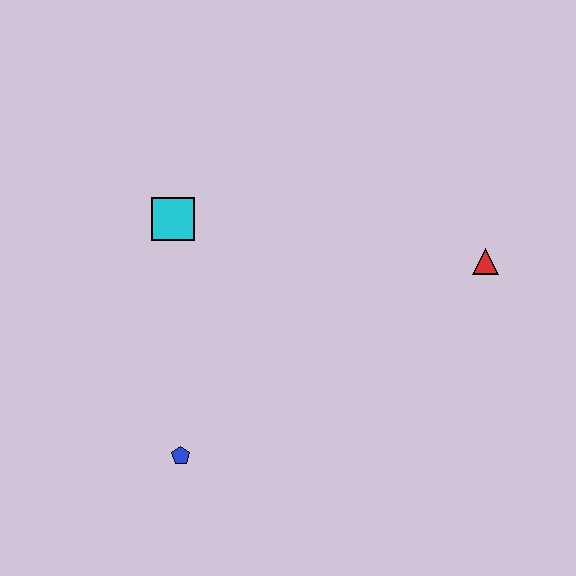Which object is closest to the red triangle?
The cyan square is closest to the red triangle.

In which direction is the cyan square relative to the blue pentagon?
The cyan square is above the blue pentagon.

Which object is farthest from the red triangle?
The blue pentagon is farthest from the red triangle.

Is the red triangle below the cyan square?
Yes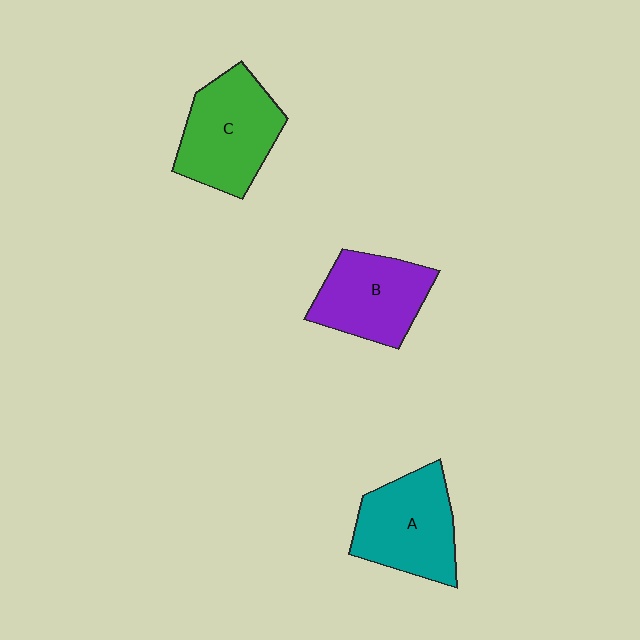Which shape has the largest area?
Shape C (green).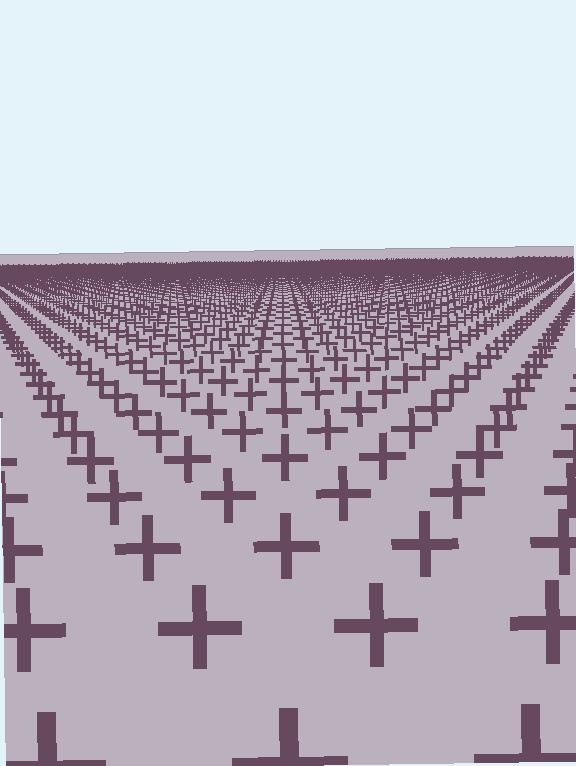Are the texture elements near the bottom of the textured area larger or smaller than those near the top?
Larger. Near the bottom, elements are closer to the viewer and appear at a bigger on-screen size.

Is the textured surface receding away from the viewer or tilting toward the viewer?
The surface is receding away from the viewer. Texture elements get smaller and denser toward the top.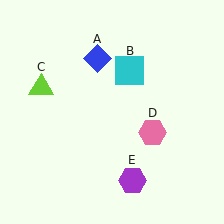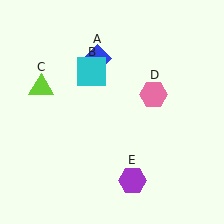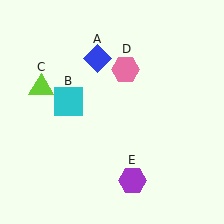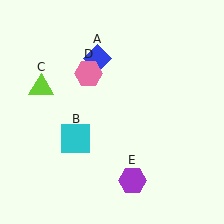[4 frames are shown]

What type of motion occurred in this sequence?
The cyan square (object B), pink hexagon (object D) rotated counterclockwise around the center of the scene.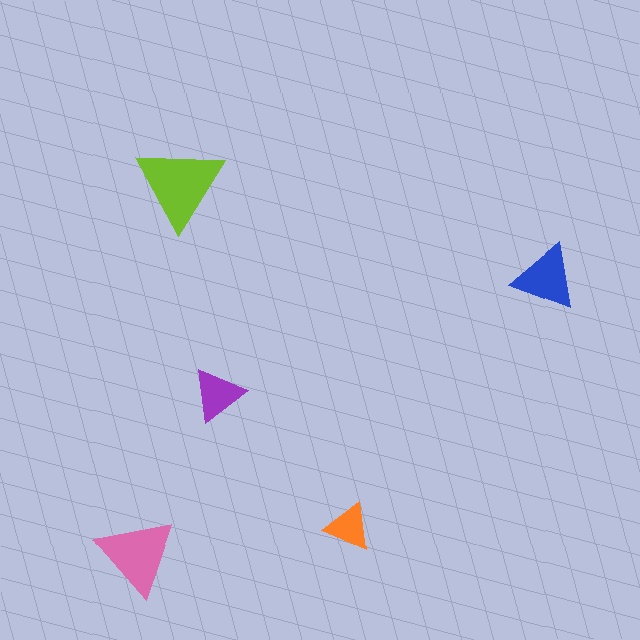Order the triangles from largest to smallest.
the lime one, the pink one, the blue one, the purple one, the orange one.